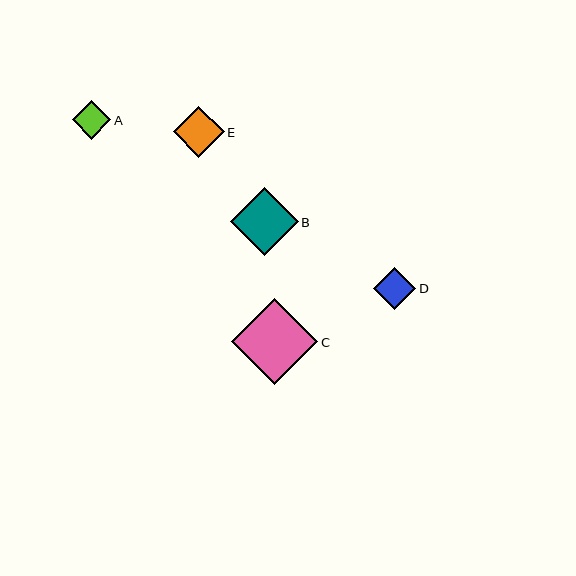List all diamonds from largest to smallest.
From largest to smallest: C, B, E, D, A.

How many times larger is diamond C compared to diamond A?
Diamond C is approximately 2.2 times the size of diamond A.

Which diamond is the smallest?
Diamond A is the smallest with a size of approximately 39 pixels.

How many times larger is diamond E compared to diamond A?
Diamond E is approximately 1.3 times the size of diamond A.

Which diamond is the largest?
Diamond C is the largest with a size of approximately 86 pixels.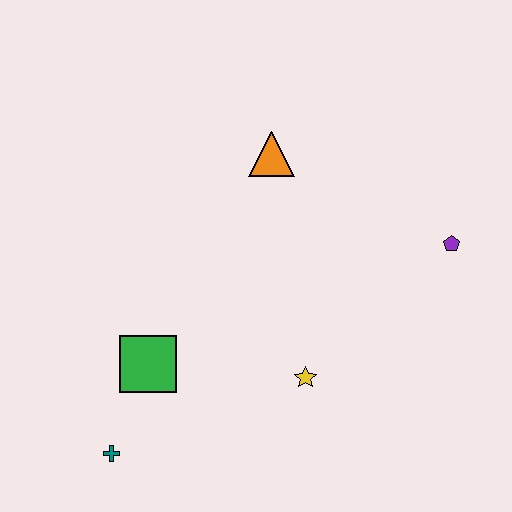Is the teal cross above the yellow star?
No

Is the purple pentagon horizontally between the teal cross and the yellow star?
No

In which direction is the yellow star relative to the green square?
The yellow star is to the right of the green square.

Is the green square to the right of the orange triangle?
No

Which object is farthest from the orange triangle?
The teal cross is farthest from the orange triangle.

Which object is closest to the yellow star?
The green square is closest to the yellow star.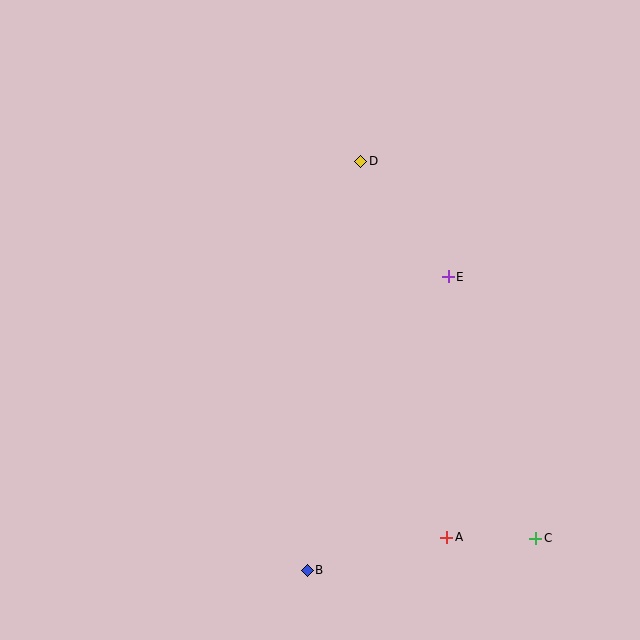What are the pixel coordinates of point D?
Point D is at (361, 161).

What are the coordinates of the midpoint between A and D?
The midpoint between A and D is at (404, 349).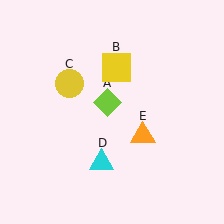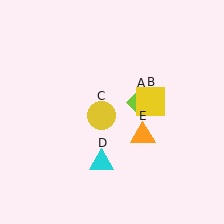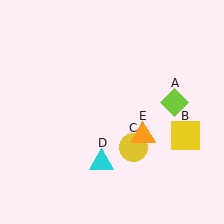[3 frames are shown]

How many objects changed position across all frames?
3 objects changed position: lime diamond (object A), yellow square (object B), yellow circle (object C).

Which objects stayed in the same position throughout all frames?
Cyan triangle (object D) and orange triangle (object E) remained stationary.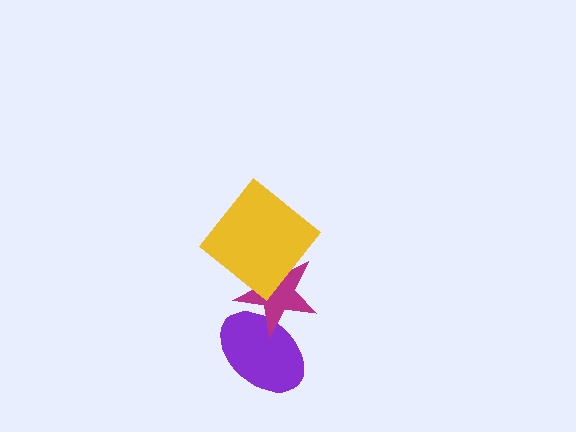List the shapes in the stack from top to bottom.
From top to bottom: the yellow diamond, the magenta star, the purple ellipse.